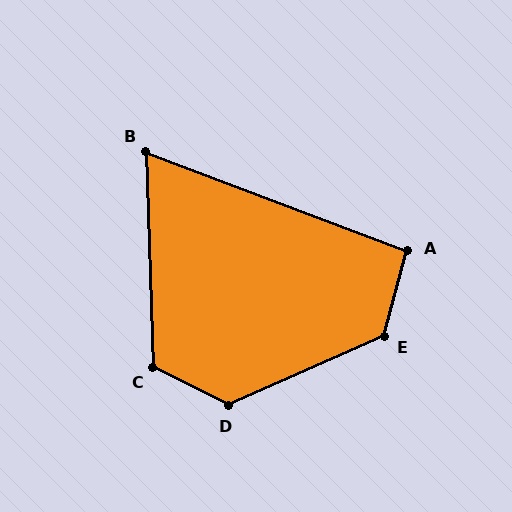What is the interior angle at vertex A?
Approximately 96 degrees (obtuse).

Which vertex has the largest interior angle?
D, at approximately 130 degrees.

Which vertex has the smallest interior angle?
B, at approximately 68 degrees.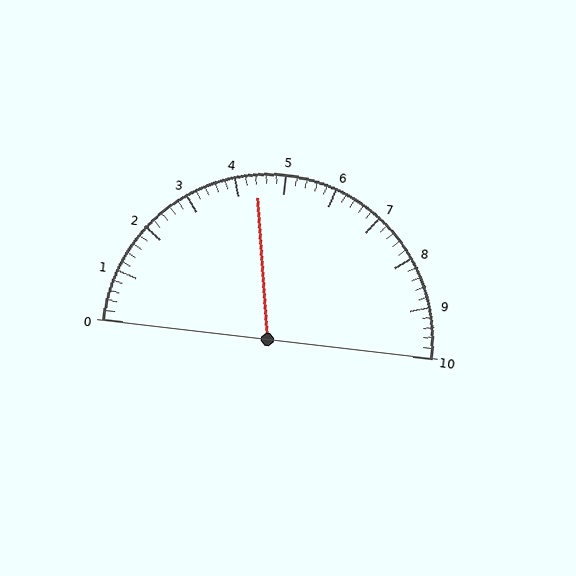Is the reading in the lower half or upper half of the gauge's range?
The reading is in the lower half of the range (0 to 10).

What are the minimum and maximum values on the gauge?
The gauge ranges from 0 to 10.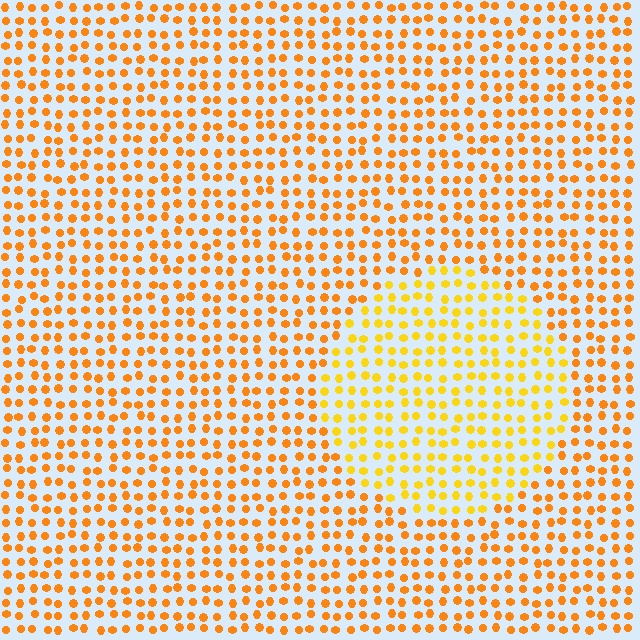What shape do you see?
I see a circle.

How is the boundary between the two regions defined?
The boundary is defined purely by a slight shift in hue (about 21 degrees). Spacing, size, and orientation are identical on both sides.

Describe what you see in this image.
The image is filled with small orange elements in a uniform arrangement. A circle-shaped region is visible where the elements are tinted to a slightly different hue, forming a subtle color boundary.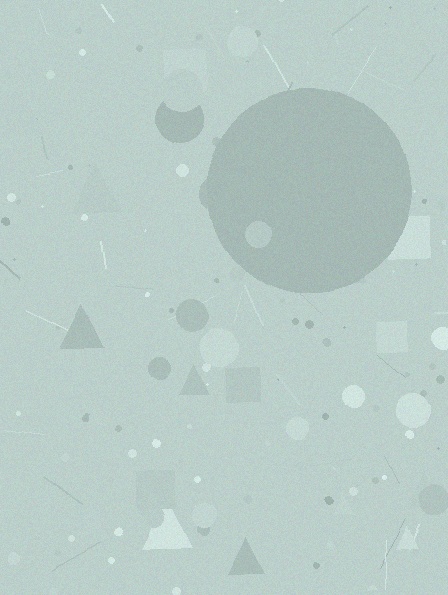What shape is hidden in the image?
A circle is hidden in the image.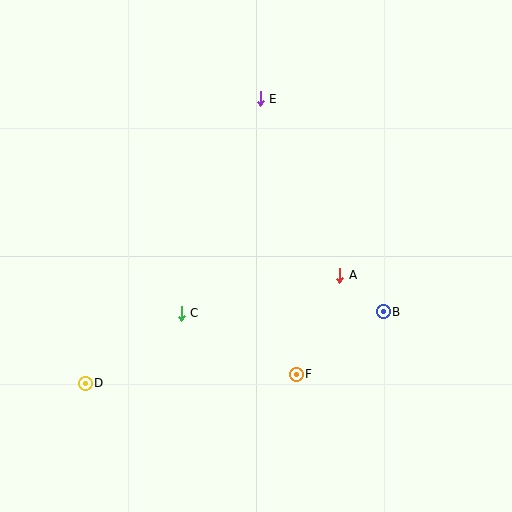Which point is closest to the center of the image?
Point A at (340, 275) is closest to the center.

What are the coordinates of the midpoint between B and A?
The midpoint between B and A is at (362, 294).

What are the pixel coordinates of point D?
Point D is at (85, 383).